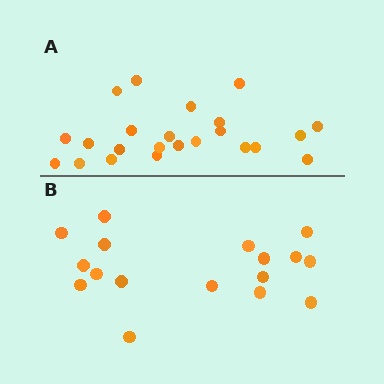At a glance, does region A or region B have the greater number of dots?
Region A (the top region) has more dots.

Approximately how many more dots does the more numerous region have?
Region A has about 6 more dots than region B.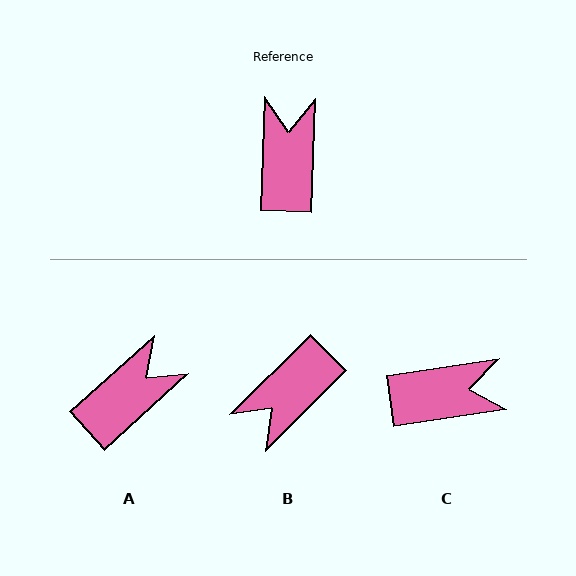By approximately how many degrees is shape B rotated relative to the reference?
Approximately 137 degrees counter-clockwise.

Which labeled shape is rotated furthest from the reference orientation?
B, about 137 degrees away.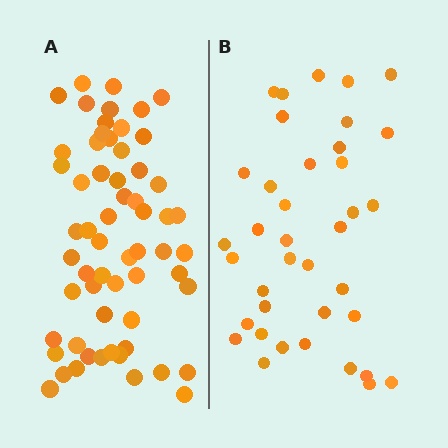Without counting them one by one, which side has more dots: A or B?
Region A (the left region) has more dots.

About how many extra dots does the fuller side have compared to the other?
Region A has approximately 20 more dots than region B.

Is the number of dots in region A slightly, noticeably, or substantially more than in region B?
Region A has substantially more. The ratio is roughly 1.6 to 1.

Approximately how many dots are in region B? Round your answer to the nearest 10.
About 40 dots. (The exact count is 38, which rounds to 40.)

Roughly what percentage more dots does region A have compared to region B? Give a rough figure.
About 60% more.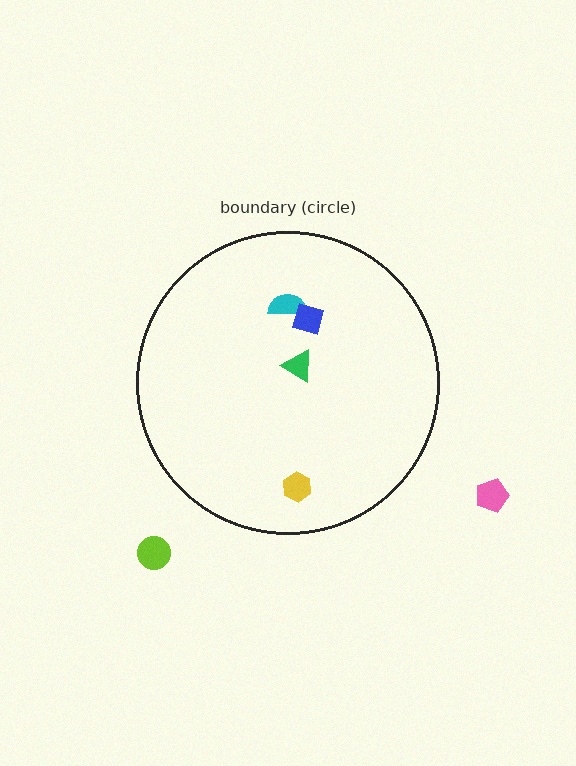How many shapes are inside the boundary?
4 inside, 2 outside.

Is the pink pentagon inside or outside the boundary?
Outside.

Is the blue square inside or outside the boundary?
Inside.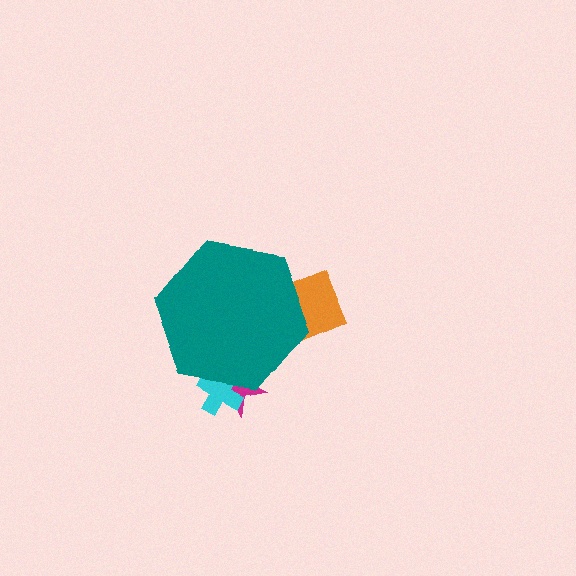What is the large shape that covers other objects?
A teal hexagon.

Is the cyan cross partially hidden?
Yes, the cyan cross is partially hidden behind the teal hexagon.